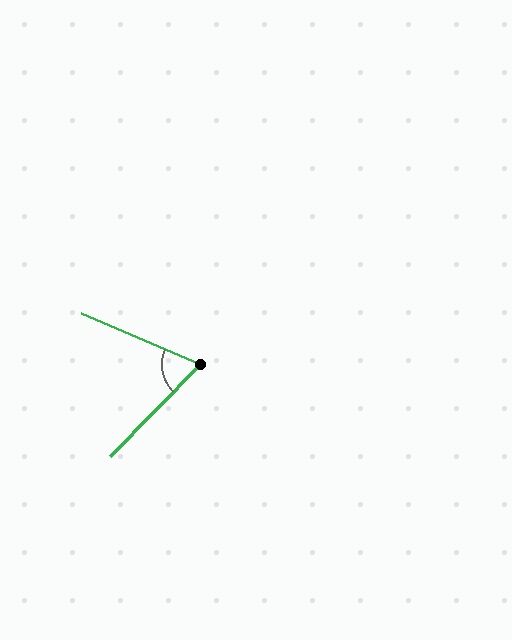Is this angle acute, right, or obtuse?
It is acute.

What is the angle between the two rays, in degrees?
Approximately 69 degrees.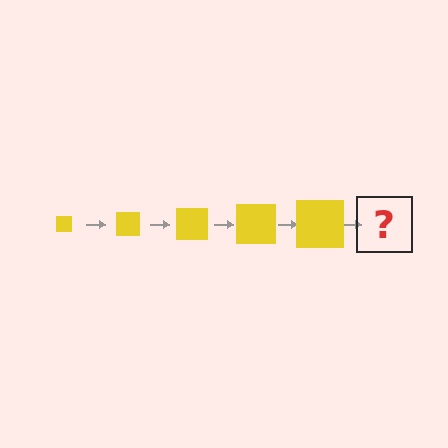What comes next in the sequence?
The next element should be a yellow square, larger than the previous one.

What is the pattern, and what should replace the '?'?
The pattern is that the square gets progressively larger each step. The '?' should be a yellow square, larger than the previous one.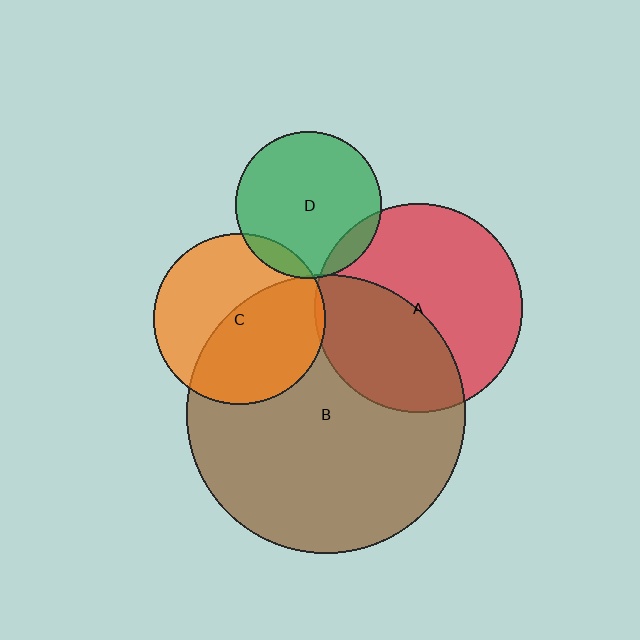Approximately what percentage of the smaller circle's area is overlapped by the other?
Approximately 40%.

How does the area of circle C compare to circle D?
Approximately 1.4 times.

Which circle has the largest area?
Circle B (brown).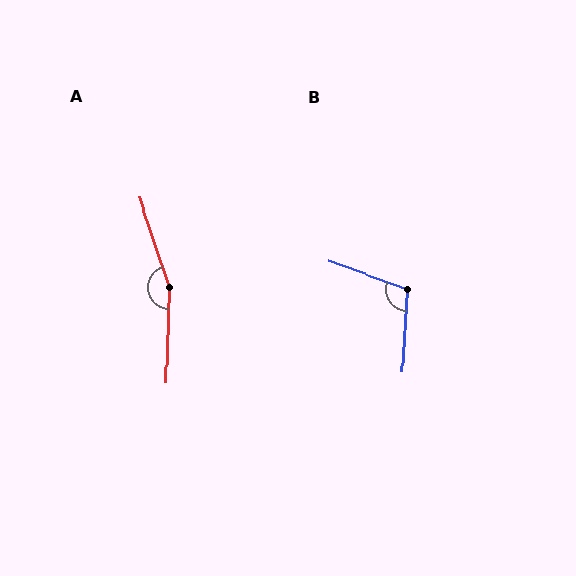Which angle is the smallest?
B, at approximately 106 degrees.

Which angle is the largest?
A, at approximately 160 degrees.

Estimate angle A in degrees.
Approximately 160 degrees.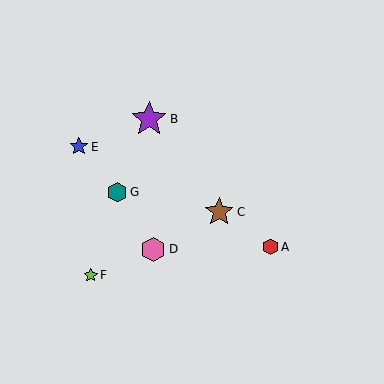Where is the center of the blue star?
The center of the blue star is at (79, 147).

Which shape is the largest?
The purple star (labeled B) is the largest.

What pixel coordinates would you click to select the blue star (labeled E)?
Click at (79, 147) to select the blue star E.